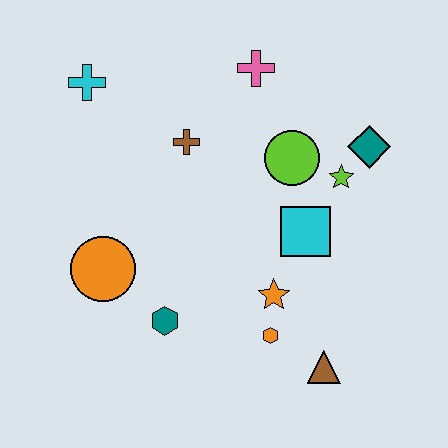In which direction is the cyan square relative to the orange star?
The cyan square is above the orange star.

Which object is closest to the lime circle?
The lime star is closest to the lime circle.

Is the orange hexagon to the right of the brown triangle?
No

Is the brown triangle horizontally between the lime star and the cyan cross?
Yes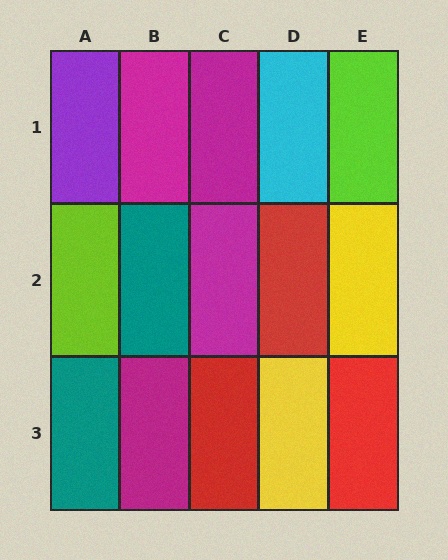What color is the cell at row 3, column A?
Teal.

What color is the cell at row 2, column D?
Red.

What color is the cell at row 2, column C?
Magenta.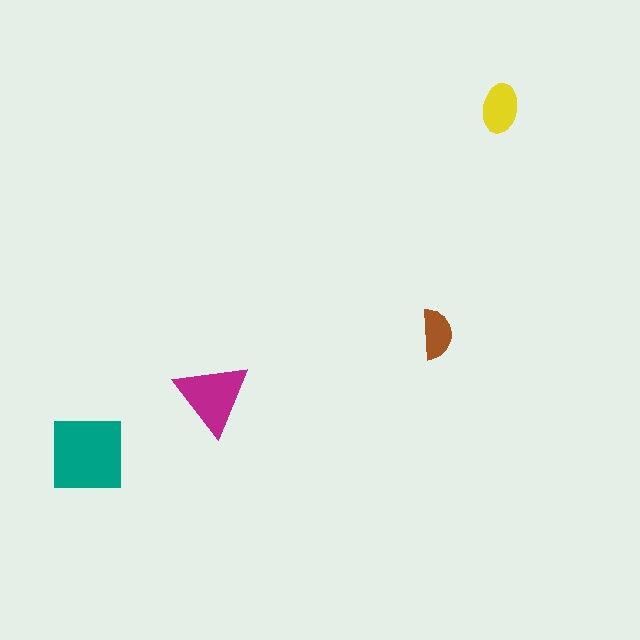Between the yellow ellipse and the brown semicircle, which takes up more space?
The yellow ellipse.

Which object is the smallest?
The brown semicircle.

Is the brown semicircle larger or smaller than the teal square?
Smaller.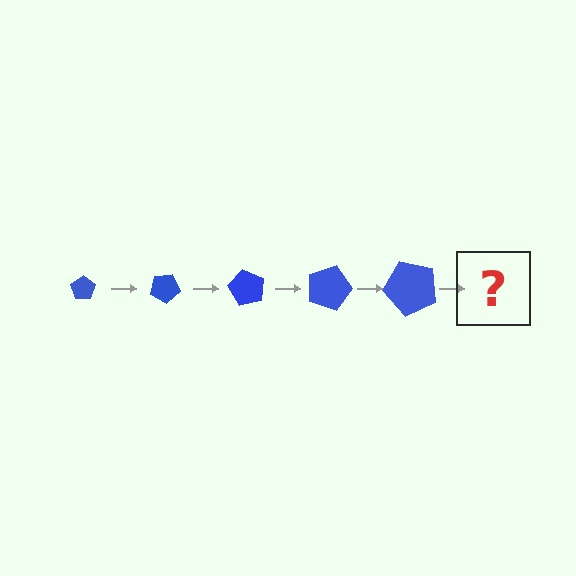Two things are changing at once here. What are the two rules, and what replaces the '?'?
The two rules are that the pentagon grows larger each step and it rotates 30 degrees each step. The '?' should be a pentagon, larger than the previous one and rotated 150 degrees from the start.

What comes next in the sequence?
The next element should be a pentagon, larger than the previous one and rotated 150 degrees from the start.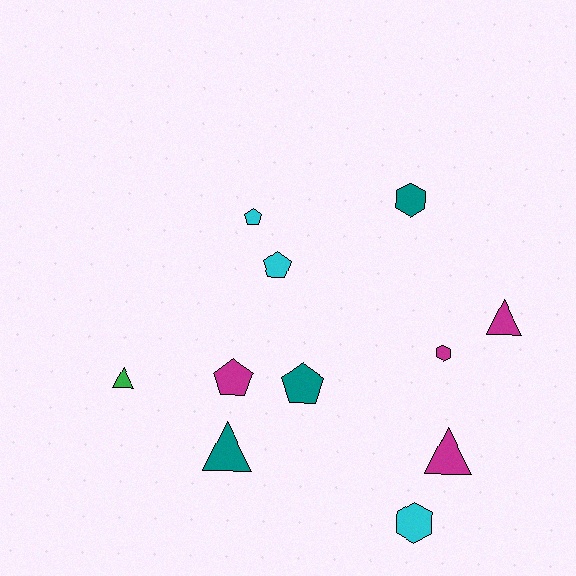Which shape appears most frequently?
Pentagon, with 4 objects.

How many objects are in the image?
There are 11 objects.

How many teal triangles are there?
There is 1 teal triangle.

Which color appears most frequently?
Magenta, with 4 objects.